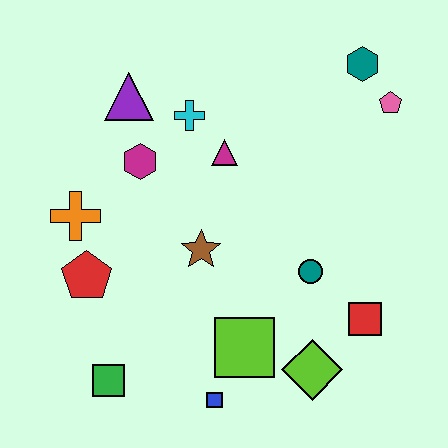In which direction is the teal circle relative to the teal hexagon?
The teal circle is below the teal hexagon.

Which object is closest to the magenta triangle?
The cyan cross is closest to the magenta triangle.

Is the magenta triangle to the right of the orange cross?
Yes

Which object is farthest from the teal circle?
The purple triangle is farthest from the teal circle.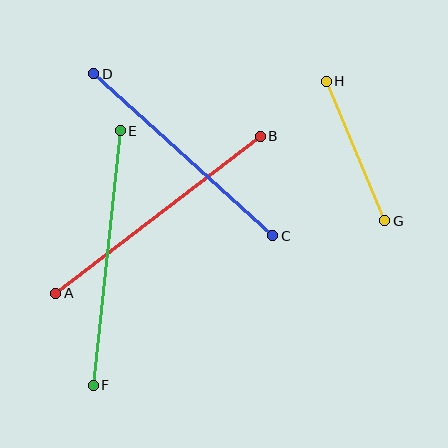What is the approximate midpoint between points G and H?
The midpoint is at approximately (356, 151) pixels.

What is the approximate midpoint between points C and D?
The midpoint is at approximately (183, 155) pixels.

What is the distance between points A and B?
The distance is approximately 258 pixels.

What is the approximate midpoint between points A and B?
The midpoint is at approximately (158, 215) pixels.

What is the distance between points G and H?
The distance is approximately 152 pixels.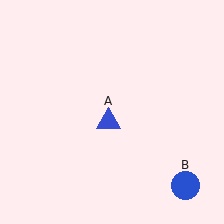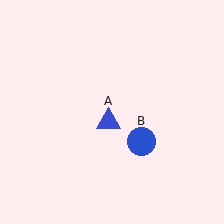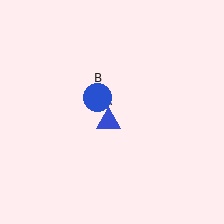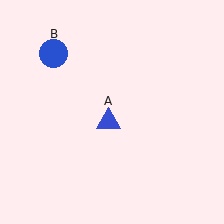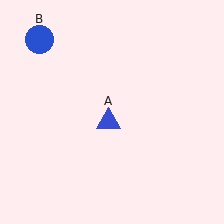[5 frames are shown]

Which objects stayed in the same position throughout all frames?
Blue triangle (object A) remained stationary.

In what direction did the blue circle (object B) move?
The blue circle (object B) moved up and to the left.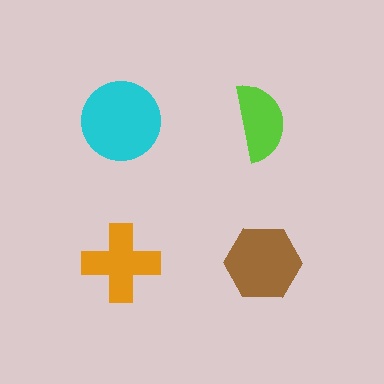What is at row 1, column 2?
A lime semicircle.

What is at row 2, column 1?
An orange cross.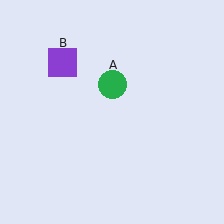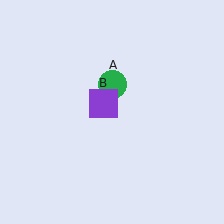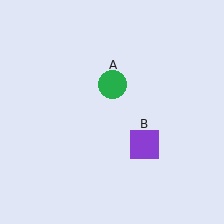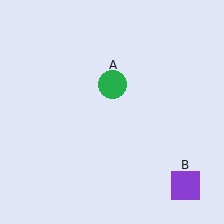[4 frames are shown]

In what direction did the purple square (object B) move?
The purple square (object B) moved down and to the right.